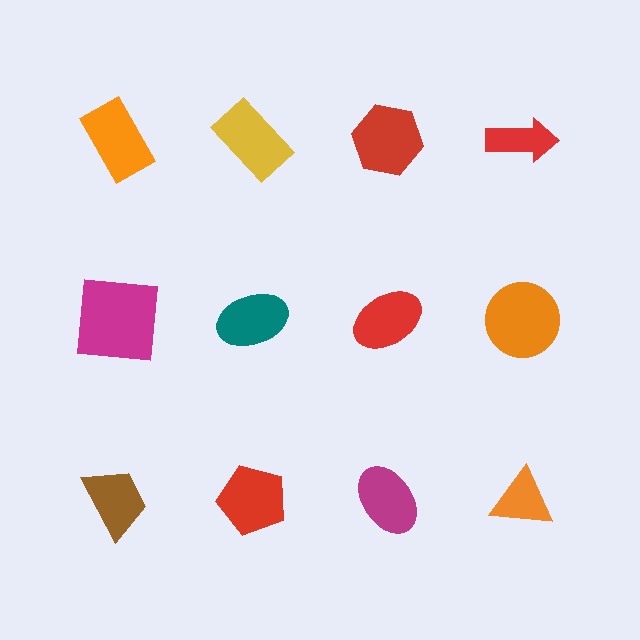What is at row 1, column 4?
A red arrow.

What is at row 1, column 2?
A yellow rectangle.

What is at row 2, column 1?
A magenta square.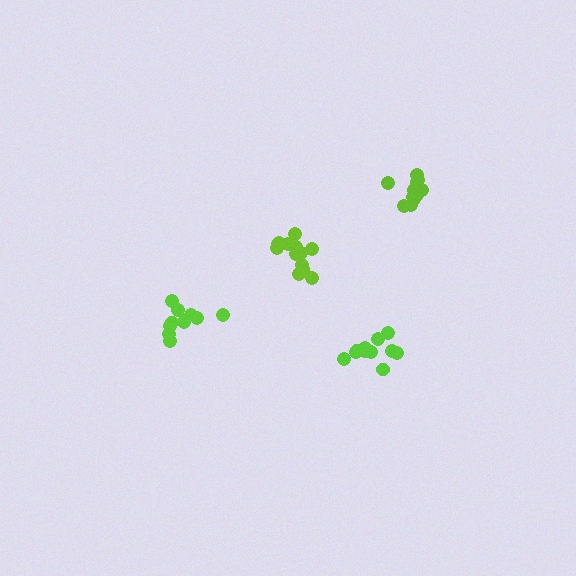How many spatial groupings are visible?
There are 4 spatial groupings.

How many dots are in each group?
Group 1: 11 dots, Group 2: 13 dots, Group 3: 12 dots, Group 4: 11 dots (47 total).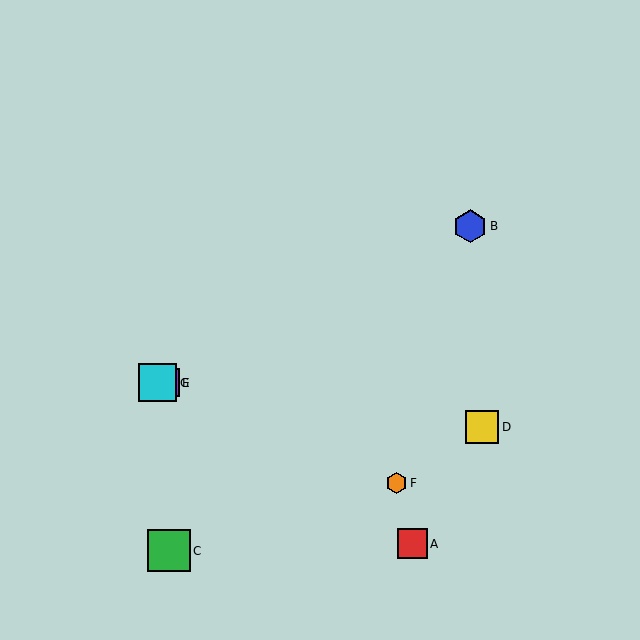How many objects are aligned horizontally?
2 objects (E, G) are aligned horizontally.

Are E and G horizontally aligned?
Yes, both are at y≈383.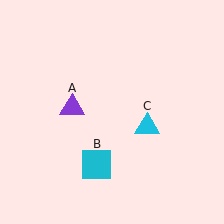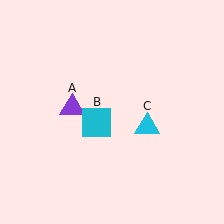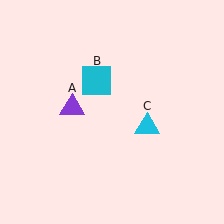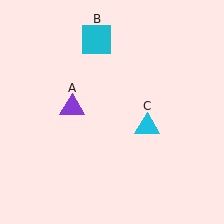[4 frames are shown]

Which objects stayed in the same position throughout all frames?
Purple triangle (object A) and cyan triangle (object C) remained stationary.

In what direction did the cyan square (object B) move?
The cyan square (object B) moved up.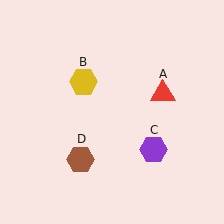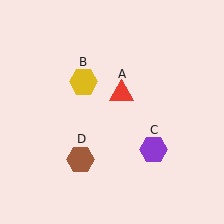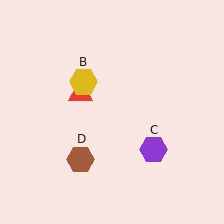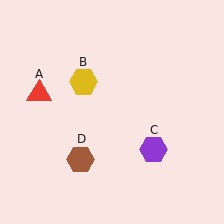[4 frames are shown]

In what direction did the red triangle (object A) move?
The red triangle (object A) moved left.